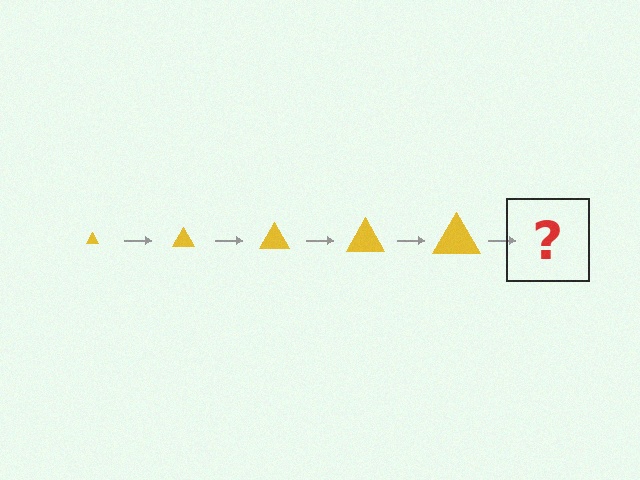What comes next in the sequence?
The next element should be a yellow triangle, larger than the previous one.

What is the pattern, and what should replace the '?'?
The pattern is that the triangle gets progressively larger each step. The '?' should be a yellow triangle, larger than the previous one.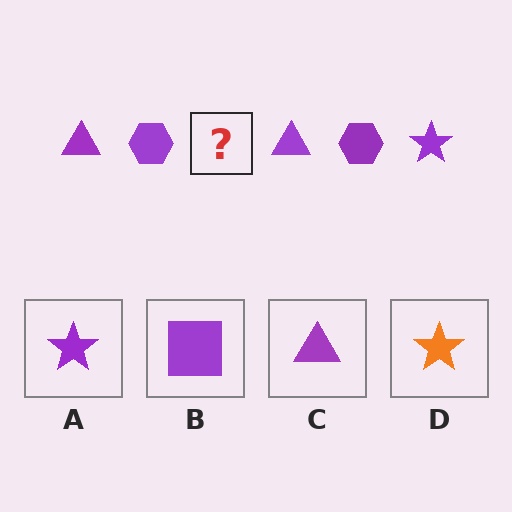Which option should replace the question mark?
Option A.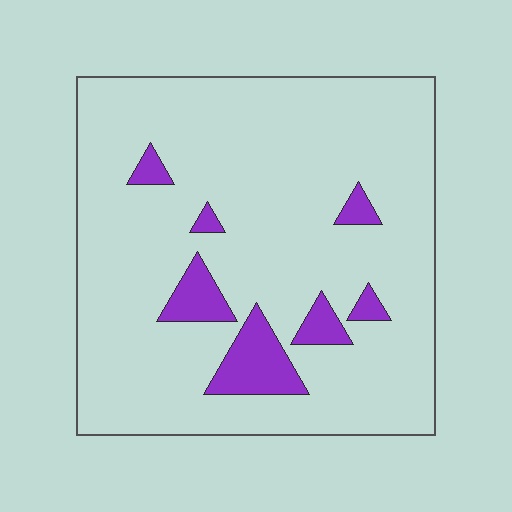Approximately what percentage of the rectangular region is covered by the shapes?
Approximately 10%.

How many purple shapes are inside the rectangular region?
7.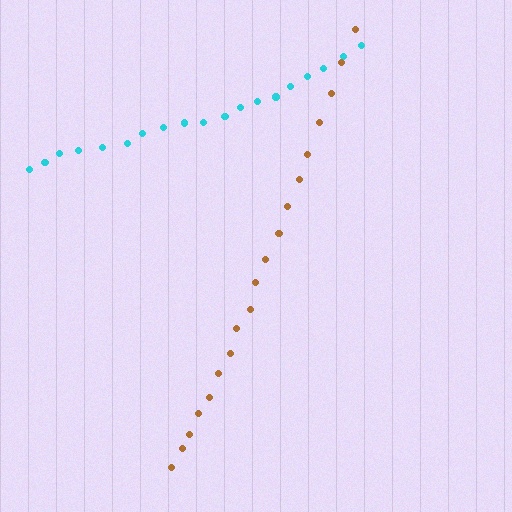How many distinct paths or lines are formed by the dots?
There are 2 distinct paths.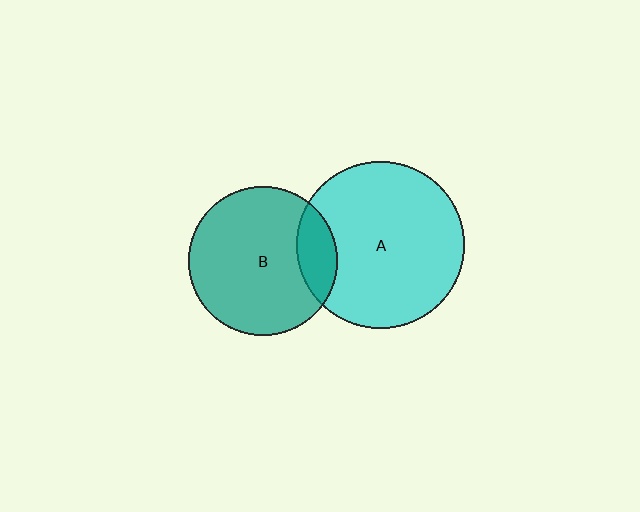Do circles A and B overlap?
Yes.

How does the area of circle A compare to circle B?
Approximately 1.3 times.